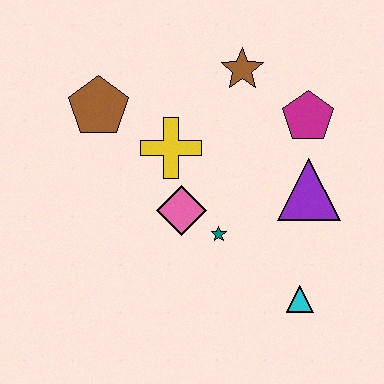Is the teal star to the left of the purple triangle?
Yes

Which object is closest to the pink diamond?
The teal star is closest to the pink diamond.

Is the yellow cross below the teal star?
No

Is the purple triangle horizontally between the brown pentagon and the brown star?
No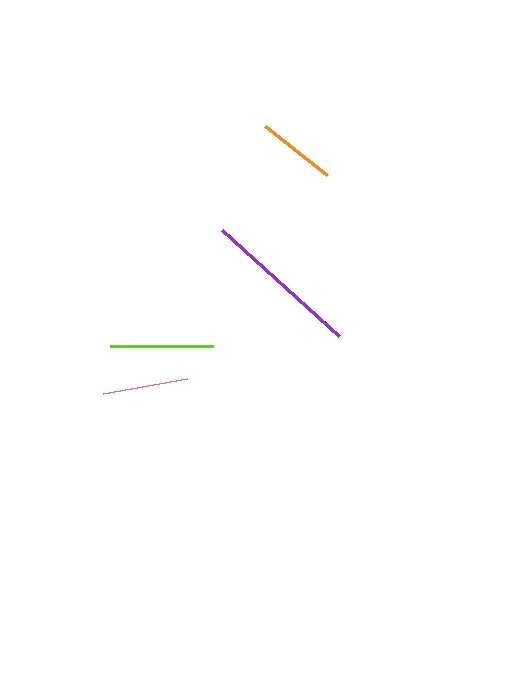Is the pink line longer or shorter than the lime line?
The lime line is longer than the pink line.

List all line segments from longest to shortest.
From longest to shortest: purple, lime, pink, orange.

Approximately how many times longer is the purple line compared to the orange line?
The purple line is approximately 2.0 times the length of the orange line.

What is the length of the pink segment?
The pink segment is approximately 85 pixels long.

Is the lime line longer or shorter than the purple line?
The purple line is longer than the lime line.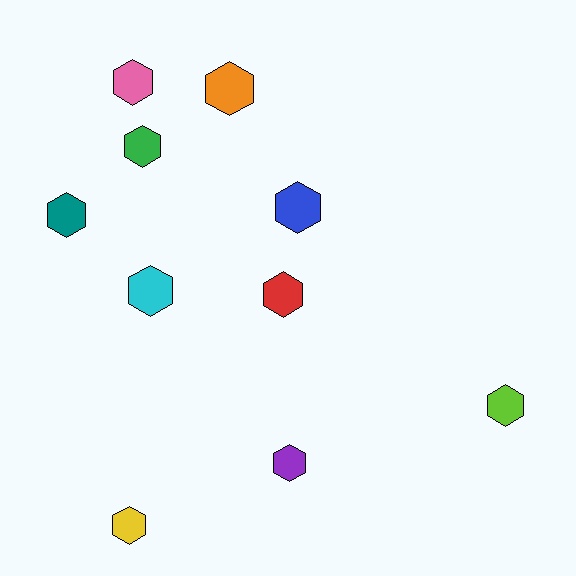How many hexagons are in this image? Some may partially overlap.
There are 10 hexagons.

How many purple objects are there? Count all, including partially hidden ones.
There is 1 purple object.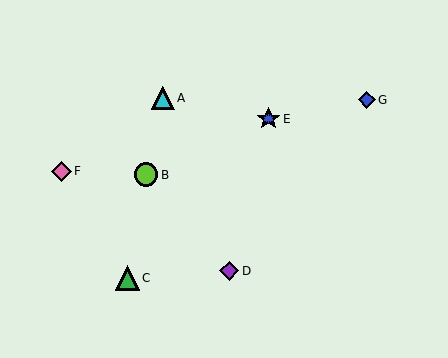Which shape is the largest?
The green triangle (labeled C) is the largest.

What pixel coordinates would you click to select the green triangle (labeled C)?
Click at (127, 278) to select the green triangle C.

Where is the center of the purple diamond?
The center of the purple diamond is at (229, 271).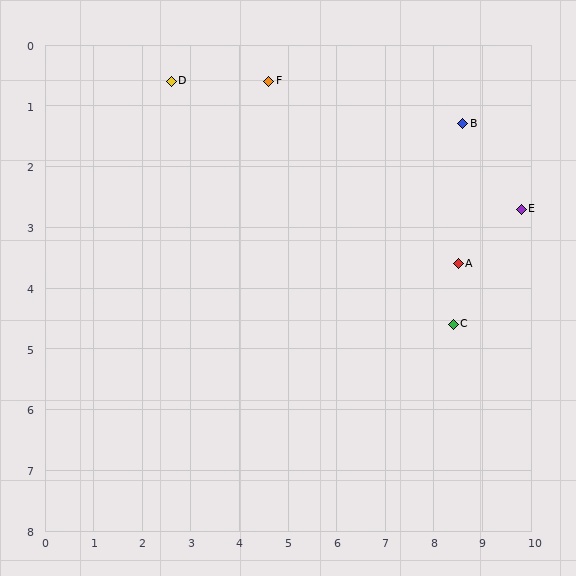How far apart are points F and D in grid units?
Points F and D are about 2.0 grid units apart.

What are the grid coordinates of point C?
Point C is at approximately (8.4, 4.6).